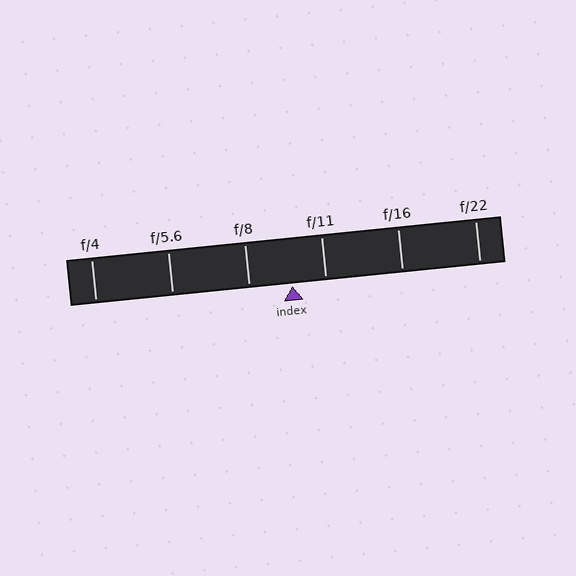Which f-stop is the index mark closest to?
The index mark is closest to f/11.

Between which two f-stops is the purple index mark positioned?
The index mark is between f/8 and f/11.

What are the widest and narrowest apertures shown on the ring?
The widest aperture shown is f/4 and the narrowest is f/22.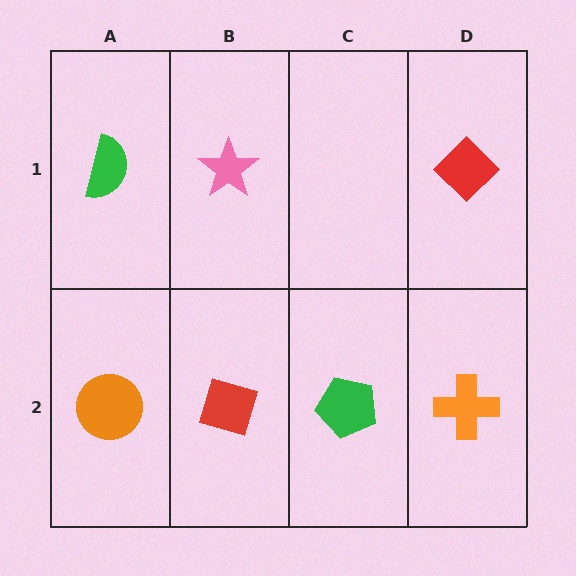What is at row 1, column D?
A red diamond.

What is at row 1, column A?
A green semicircle.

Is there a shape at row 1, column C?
No, that cell is empty.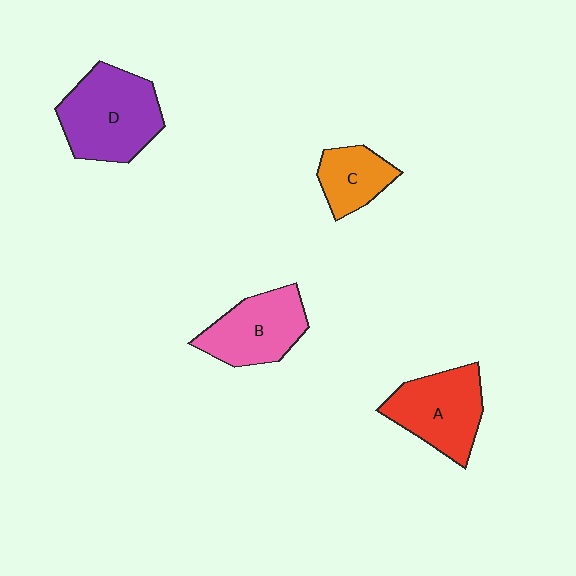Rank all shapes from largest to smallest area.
From largest to smallest: D (purple), A (red), B (pink), C (orange).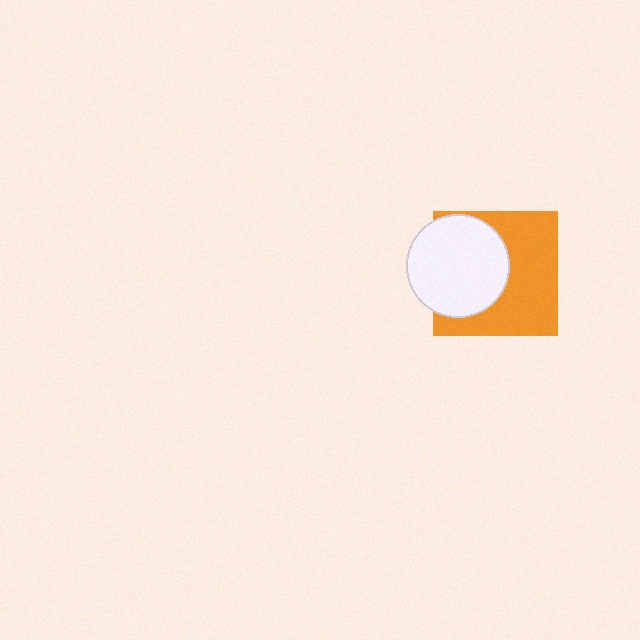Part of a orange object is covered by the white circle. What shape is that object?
It is a square.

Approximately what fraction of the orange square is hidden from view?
Roughly 43% of the orange square is hidden behind the white circle.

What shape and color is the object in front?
The object in front is a white circle.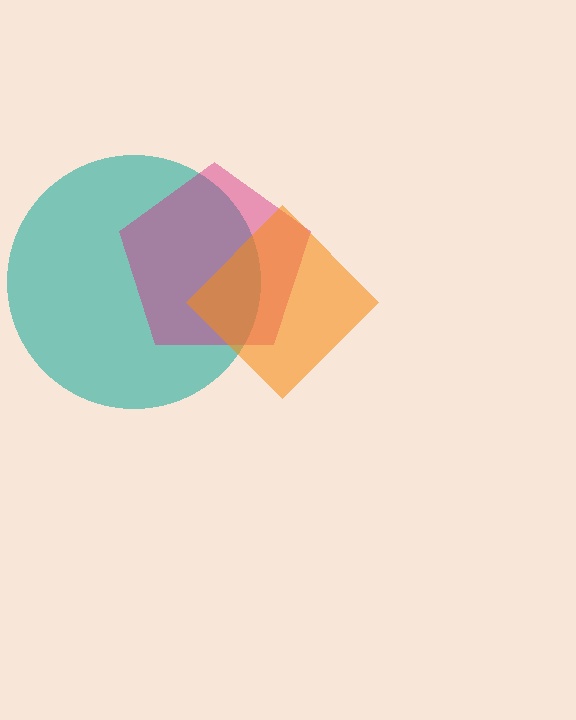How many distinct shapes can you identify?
There are 3 distinct shapes: a teal circle, a magenta pentagon, an orange diamond.